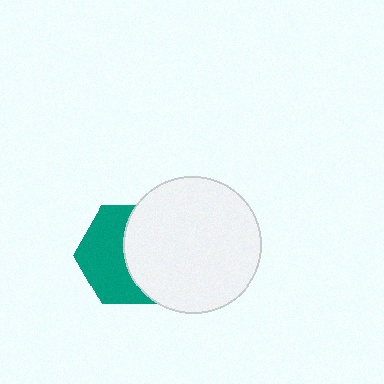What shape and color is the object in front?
The object in front is a white circle.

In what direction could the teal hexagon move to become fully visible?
The teal hexagon could move left. That would shift it out from behind the white circle entirely.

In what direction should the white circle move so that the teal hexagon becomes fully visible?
The white circle should move right. That is the shortest direction to clear the overlap and leave the teal hexagon fully visible.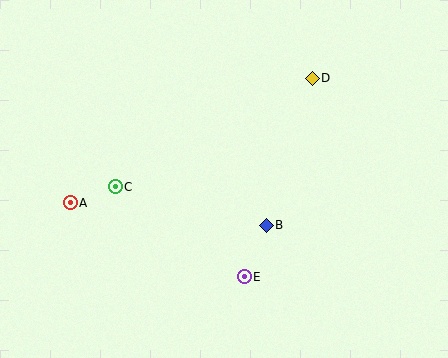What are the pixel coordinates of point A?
Point A is at (70, 203).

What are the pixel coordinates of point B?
Point B is at (266, 225).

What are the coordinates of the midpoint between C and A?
The midpoint between C and A is at (93, 195).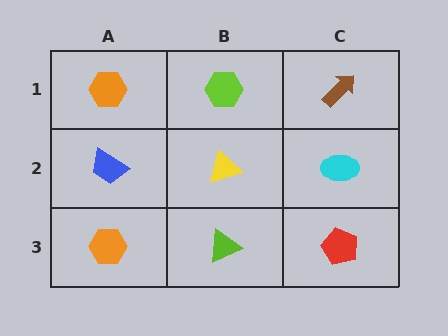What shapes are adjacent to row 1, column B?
A yellow triangle (row 2, column B), an orange hexagon (row 1, column A), a brown arrow (row 1, column C).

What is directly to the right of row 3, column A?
A lime triangle.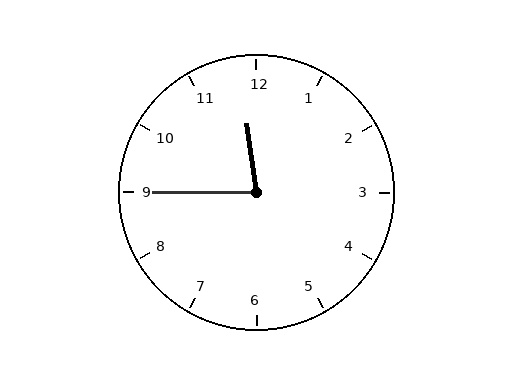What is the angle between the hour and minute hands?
Approximately 82 degrees.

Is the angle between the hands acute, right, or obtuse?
It is acute.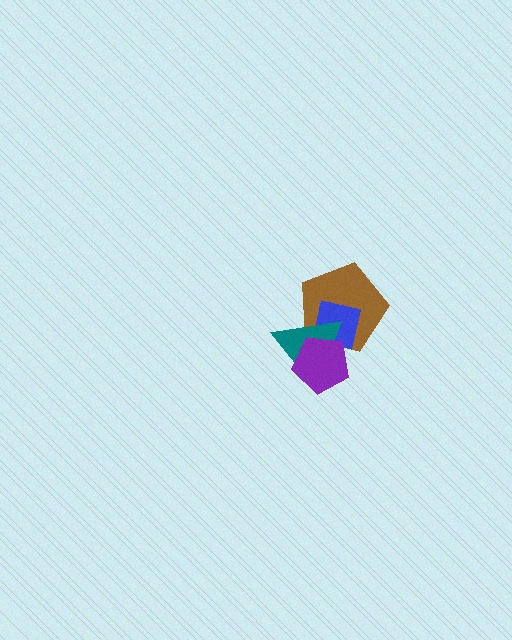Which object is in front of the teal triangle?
The purple pentagon is in front of the teal triangle.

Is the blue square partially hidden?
Yes, it is partially covered by another shape.